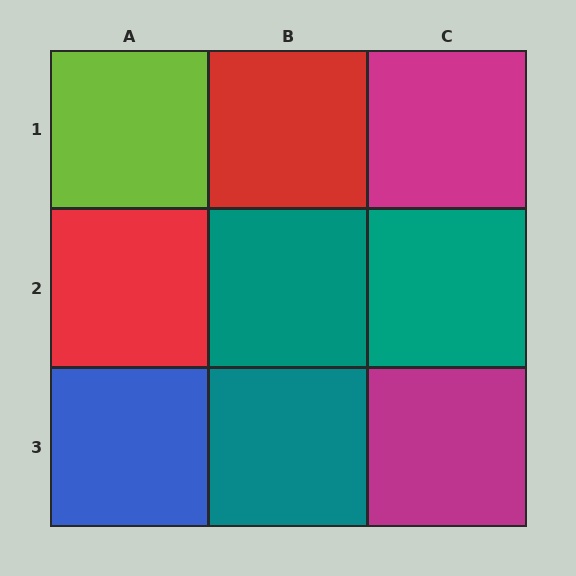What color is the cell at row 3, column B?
Teal.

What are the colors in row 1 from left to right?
Lime, red, magenta.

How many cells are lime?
1 cell is lime.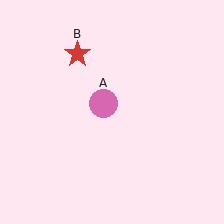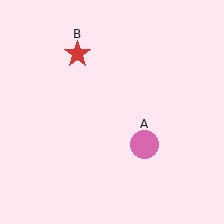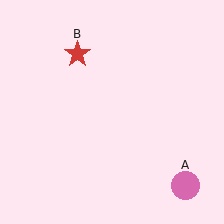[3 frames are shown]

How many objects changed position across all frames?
1 object changed position: pink circle (object A).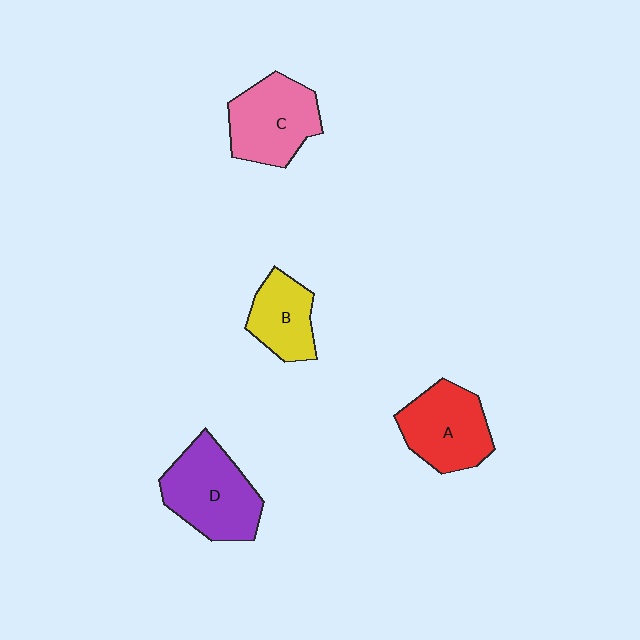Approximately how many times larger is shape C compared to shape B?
Approximately 1.4 times.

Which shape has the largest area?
Shape D (purple).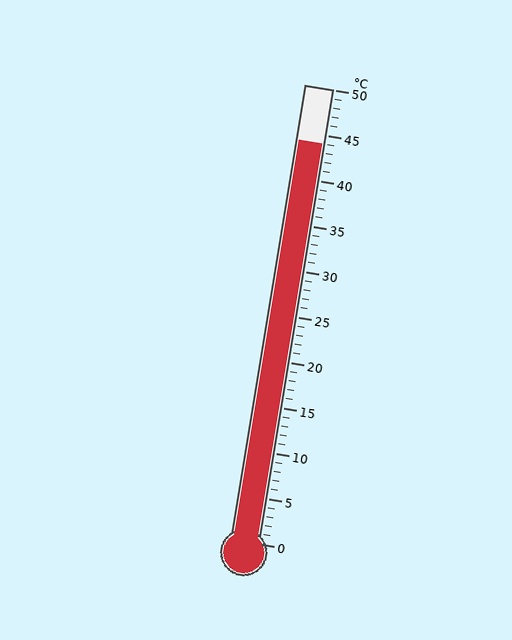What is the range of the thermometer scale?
The thermometer scale ranges from 0°C to 50°C.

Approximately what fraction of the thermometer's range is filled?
The thermometer is filled to approximately 90% of its range.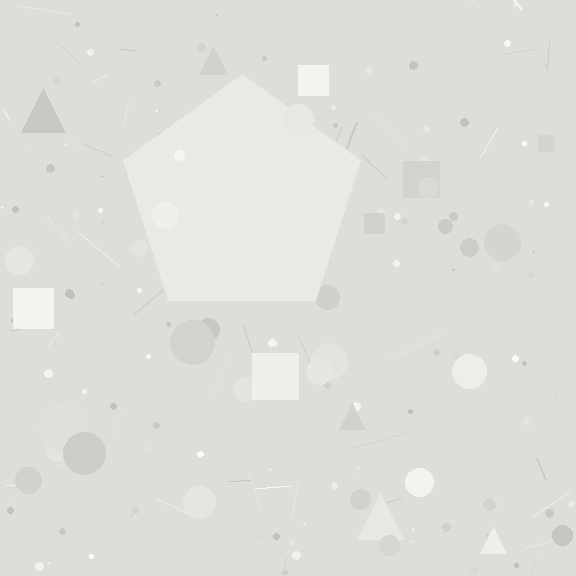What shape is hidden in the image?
A pentagon is hidden in the image.